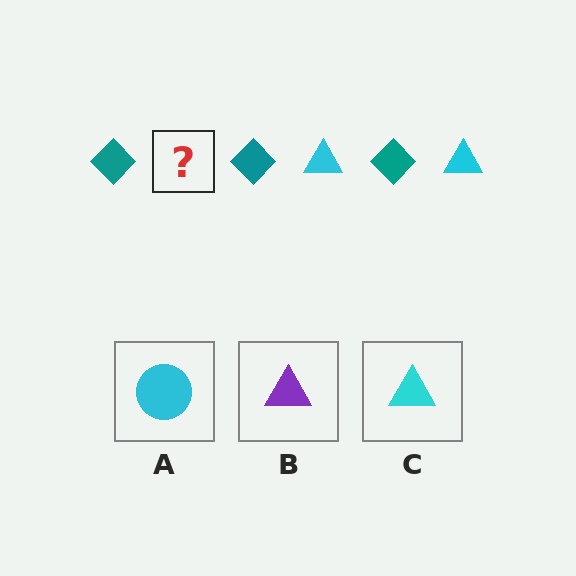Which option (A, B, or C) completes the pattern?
C.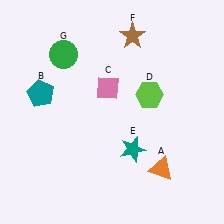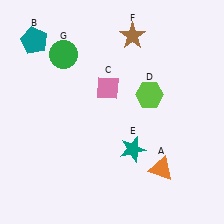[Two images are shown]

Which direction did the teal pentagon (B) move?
The teal pentagon (B) moved up.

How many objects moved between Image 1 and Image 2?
1 object moved between the two images.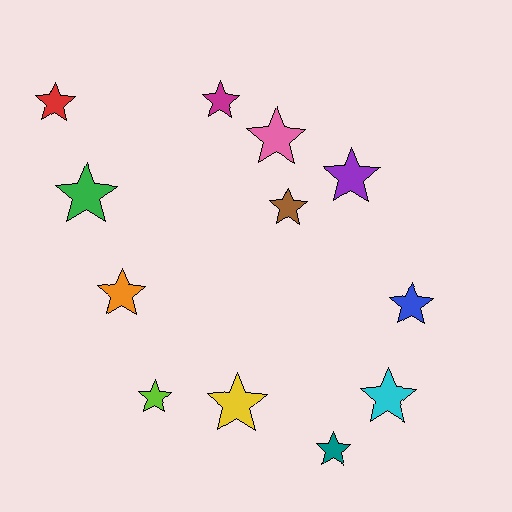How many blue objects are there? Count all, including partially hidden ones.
There is 1 blue object.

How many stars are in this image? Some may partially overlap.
There are 12 stars.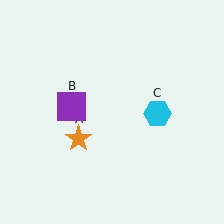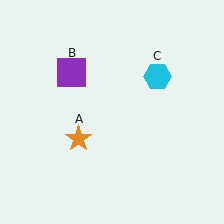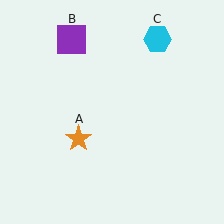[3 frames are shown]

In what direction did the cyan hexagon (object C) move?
The cyan hexagon (object C) moved up.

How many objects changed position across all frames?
2 objects changed position: purple square (object B), cyan hexagon (object C).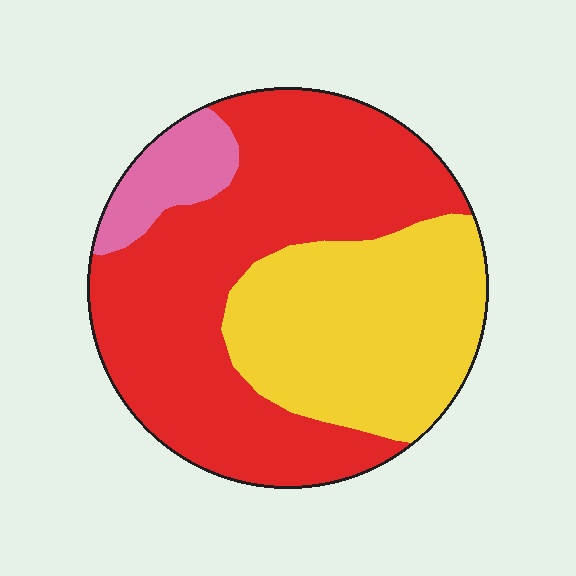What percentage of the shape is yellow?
Yellow covers around 35% of the shape.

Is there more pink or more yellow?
Yellow.